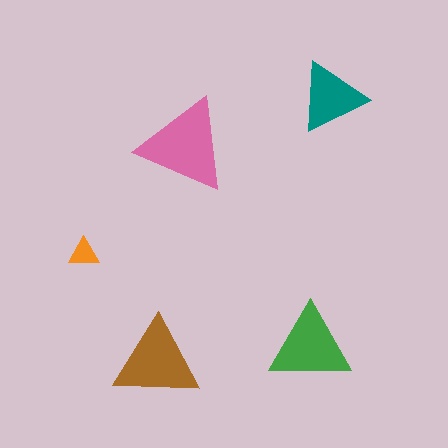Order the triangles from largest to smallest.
the pink one, the brown one, the green one, the teal one, the orange one.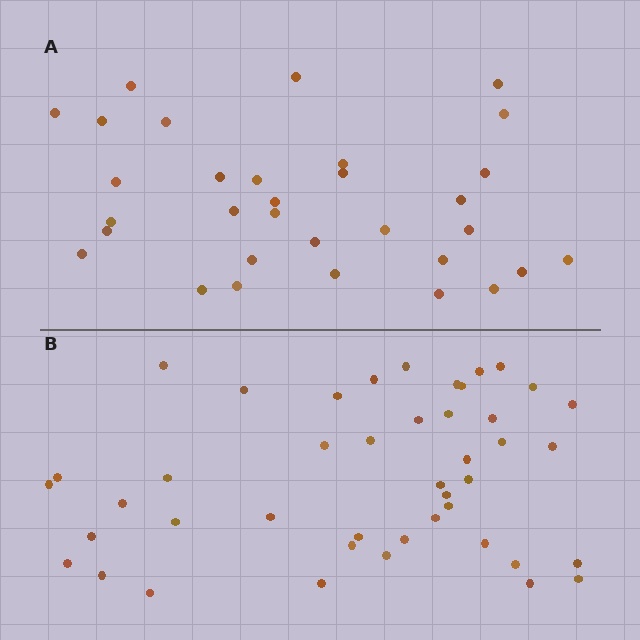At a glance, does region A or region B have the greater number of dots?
Region B (the bottom region) has more dots.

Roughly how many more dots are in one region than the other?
Region B has roughly 12 or so more dots than region A.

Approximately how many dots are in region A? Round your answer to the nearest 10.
About 30 dots. (The exact count is 32, which rounds to 30.)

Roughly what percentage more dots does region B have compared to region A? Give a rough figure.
About 40% more.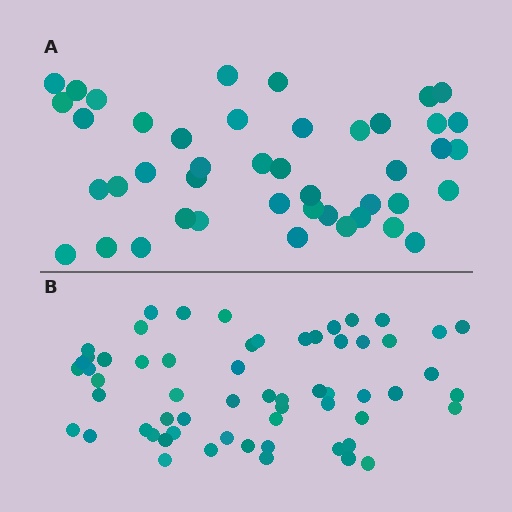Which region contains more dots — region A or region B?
Region B (the bottom region) has more dots.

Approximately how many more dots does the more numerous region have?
Region B has approximately 15 more dots than region A.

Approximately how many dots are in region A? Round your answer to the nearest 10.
About 40 dots. (The exact count is 44, which rounds to 40.)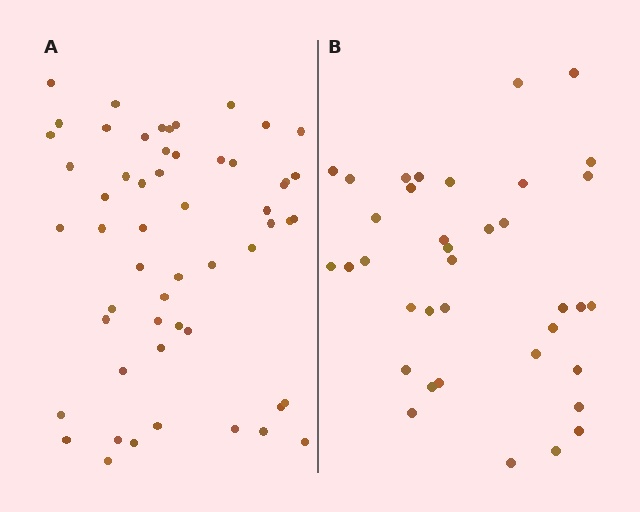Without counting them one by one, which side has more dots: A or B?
Region A (the left region) has more dots.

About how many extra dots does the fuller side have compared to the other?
Region A has approximately 20 more dots than region B.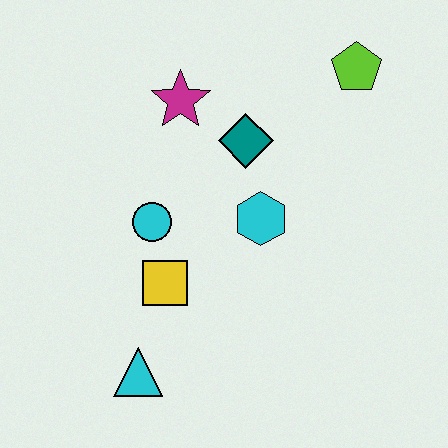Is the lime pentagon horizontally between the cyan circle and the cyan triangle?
No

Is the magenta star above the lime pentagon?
No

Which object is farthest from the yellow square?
The lime pentagon is farthest from the yellow square.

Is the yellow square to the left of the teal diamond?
Yes